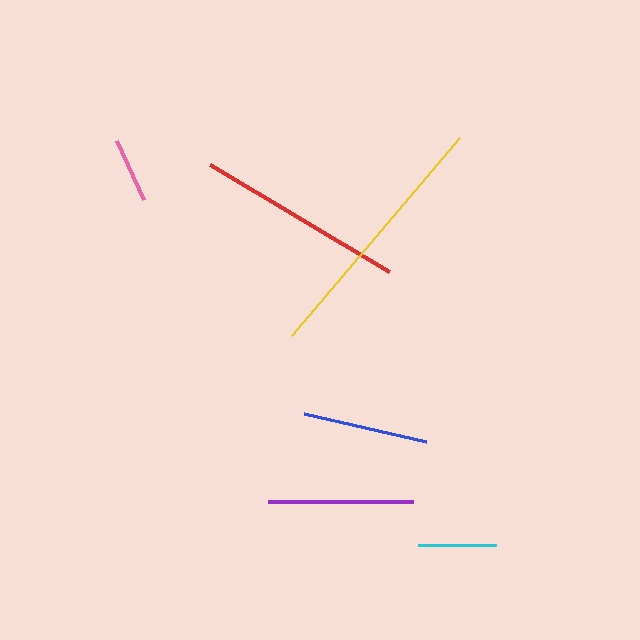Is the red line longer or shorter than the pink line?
The red line is longer than the pink line.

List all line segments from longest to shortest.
From longest to shortest: yellow, red, purple, blue, cyan, pink.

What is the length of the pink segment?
The pink segment is approximately 65 pixels long.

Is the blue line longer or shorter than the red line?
The red line is longer than the blue line.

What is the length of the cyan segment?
The cyan segment is approximately 79 pixels long.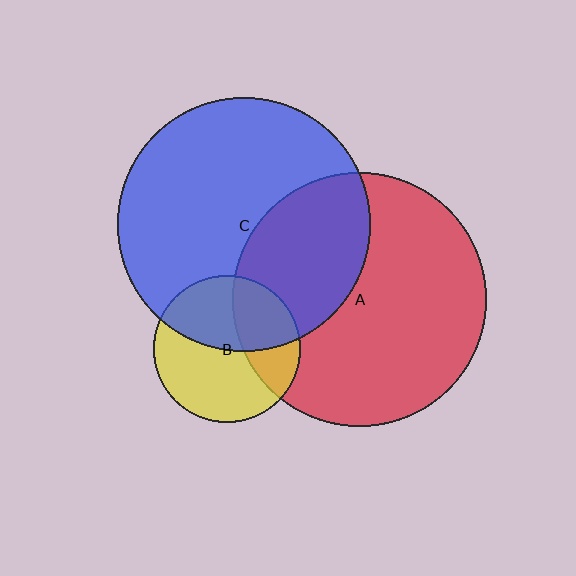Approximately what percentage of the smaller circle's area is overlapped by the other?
Approximately 30%.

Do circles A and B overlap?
Yes.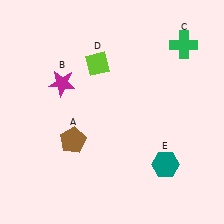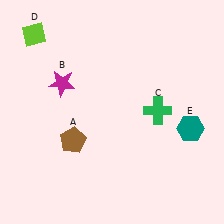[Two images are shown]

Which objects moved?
The objects that moved are: the green cross (C), the lime diamond (D), the teal hexagon (E).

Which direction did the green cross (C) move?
The green cross (C) moved down.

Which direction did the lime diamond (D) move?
The lime diamond (D) moved left.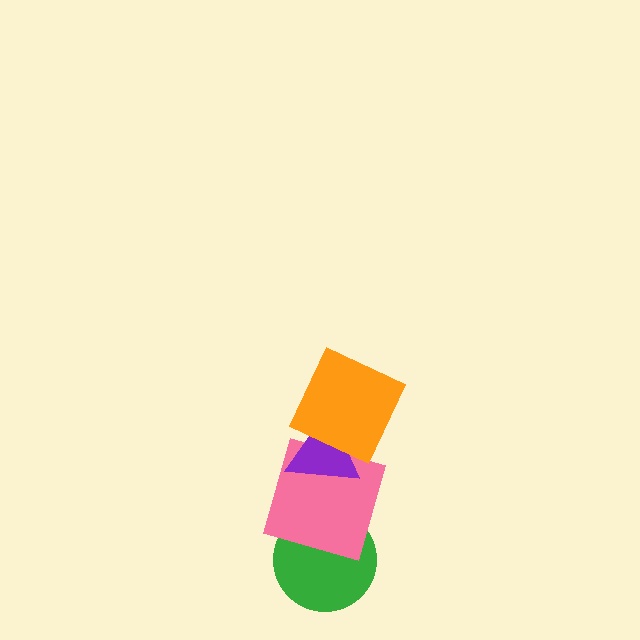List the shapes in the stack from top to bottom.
From top to bottom: the orange square, the purple triangle, the pink square, the green circle.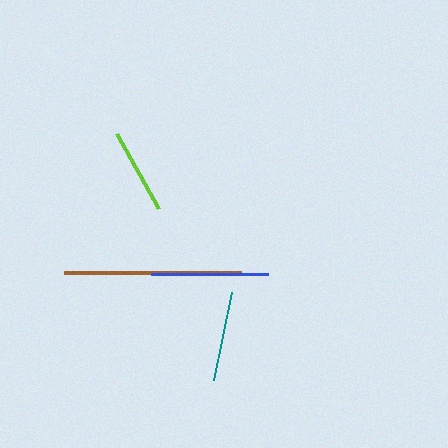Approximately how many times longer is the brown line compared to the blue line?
The brown line is approximately 1.5 times the length of the blue line.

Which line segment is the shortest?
The lime line is the shortest at approximately 86 pixels.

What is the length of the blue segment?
The blue segment is approximately 117 pixels long.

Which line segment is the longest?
The brown line is the longest at approximately 177 pixels.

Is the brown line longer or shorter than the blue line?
The brown line is longer than the blue line.